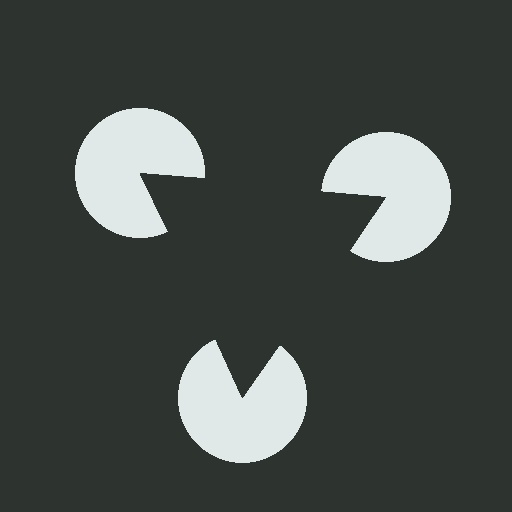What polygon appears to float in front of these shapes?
An illusory triangle — its edges are inferred from the aligned wedge cuts in the pac-man discs, not physically drawn.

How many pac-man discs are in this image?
There are 3 — one at each vertex of the illusory triangle.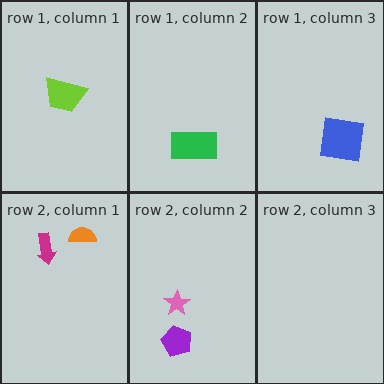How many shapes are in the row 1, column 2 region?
1.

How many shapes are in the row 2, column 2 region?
2.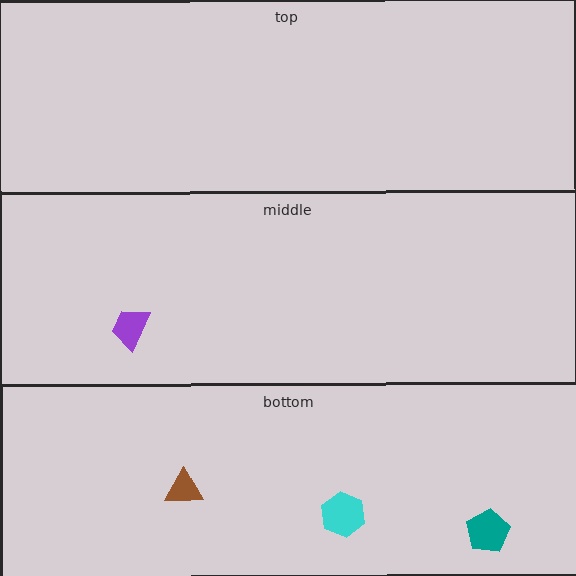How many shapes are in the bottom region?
3.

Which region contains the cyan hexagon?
The bottom region.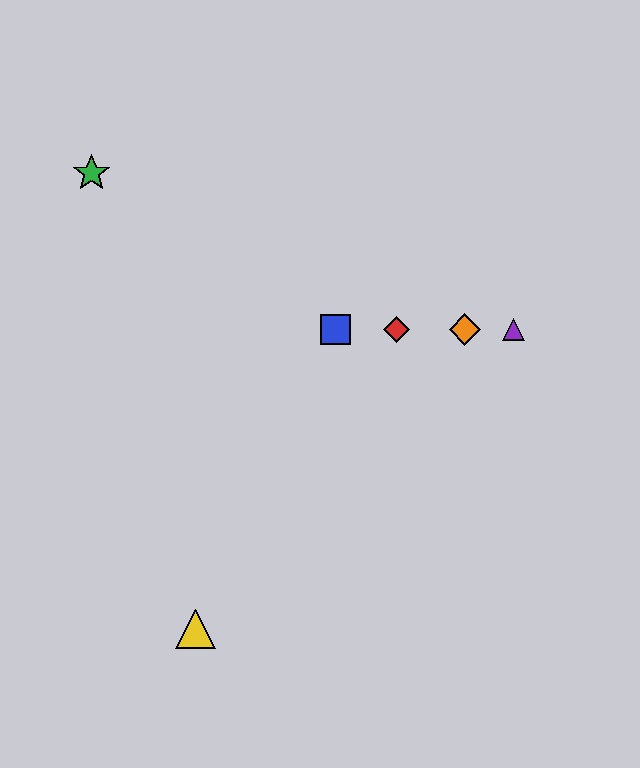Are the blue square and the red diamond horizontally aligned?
Yes, both are at y≈329.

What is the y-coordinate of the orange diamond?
The orange diamond is at y≈329.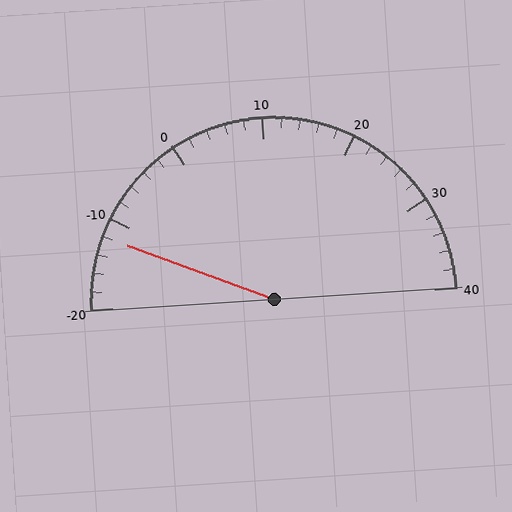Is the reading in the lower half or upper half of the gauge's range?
The reading is in the lower half of the range (-20 to 40).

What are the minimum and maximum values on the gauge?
The gauge ranges from -20 to 40.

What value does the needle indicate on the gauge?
The needle indicates approximately -12.